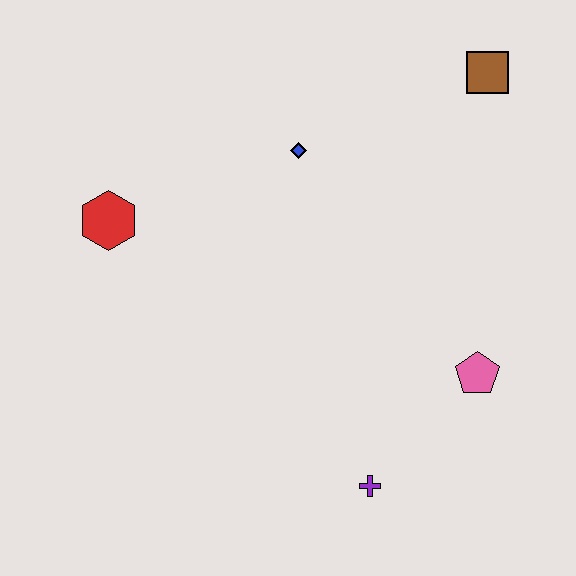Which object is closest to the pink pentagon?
The purple cross is closest to the pink pentagon.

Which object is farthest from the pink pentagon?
The red hexagon is farthest from the pink pentagon.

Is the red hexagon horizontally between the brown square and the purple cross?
No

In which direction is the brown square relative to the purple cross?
The brown square is above the purple cross.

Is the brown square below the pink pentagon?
No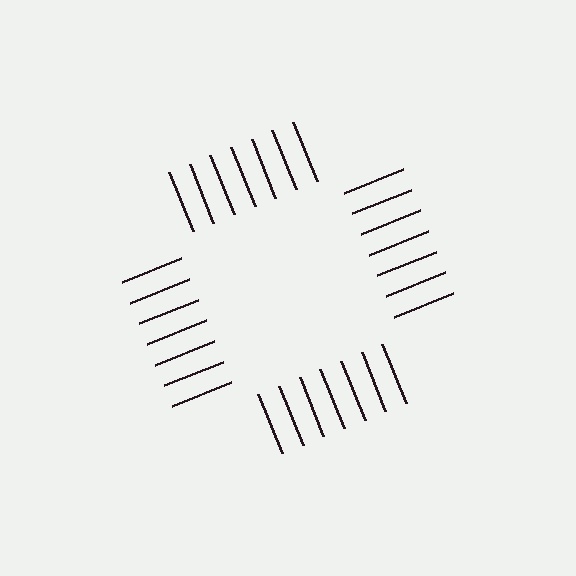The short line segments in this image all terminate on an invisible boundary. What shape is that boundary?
An illusory square — the line segments terminate on its edges but no continuous stroke is drawn.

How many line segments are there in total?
28 — 7 along each of the 4 edges.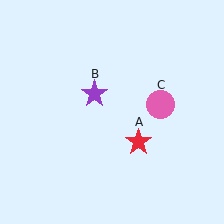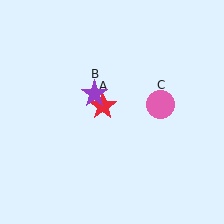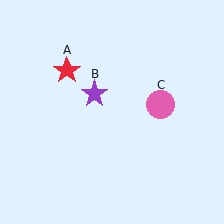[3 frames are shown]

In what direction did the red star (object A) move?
The red star (object A) moved up and to the left.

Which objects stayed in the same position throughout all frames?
Purple star (object B) and pink circle (object C) remained stationary.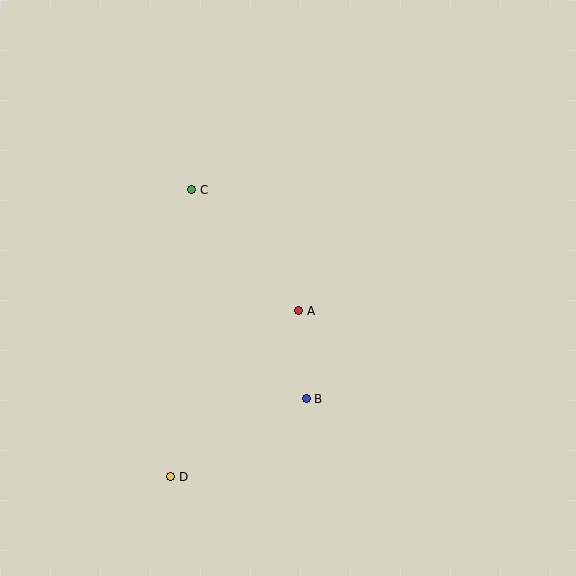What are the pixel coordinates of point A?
Point A is at (299, 311).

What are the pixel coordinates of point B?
Point B is at (306, 399).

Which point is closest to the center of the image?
Point A at (299, 311) is closest to the center.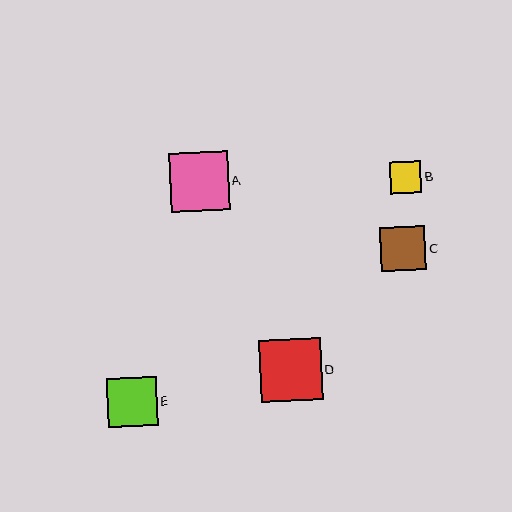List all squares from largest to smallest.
From largest to smallest: D, A, E, C, B.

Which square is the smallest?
Square B is the smallest with a size of approximately 32 pixels.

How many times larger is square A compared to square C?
Square A is approximately 1.3 times the size of square C.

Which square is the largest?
Square D is the largest with a size of approximately 62 pixels.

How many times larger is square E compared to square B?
Square E is approximately 1.5 times the size of square B.